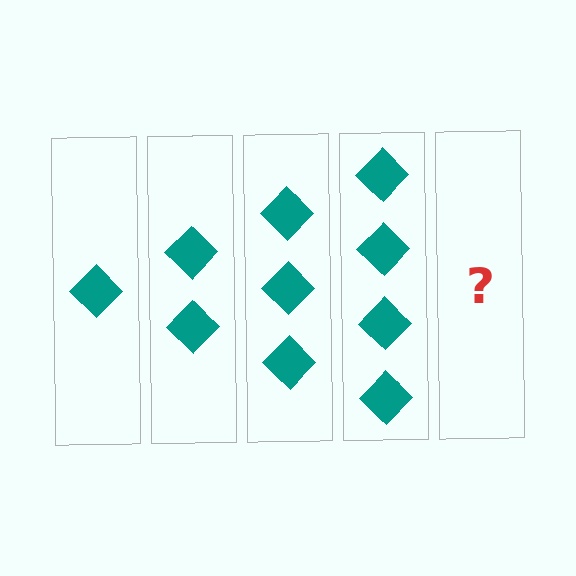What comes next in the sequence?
The next element should be 5 diamonds.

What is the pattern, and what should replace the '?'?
The pattern is that each step adds one more diamond. The '?' should be 5 diamonds.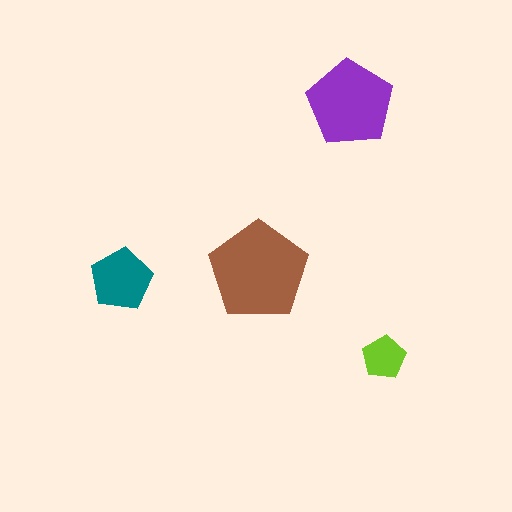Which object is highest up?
The purple pentagon is topmost.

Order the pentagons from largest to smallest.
the brown one, the purple one, the teal one, the lime one.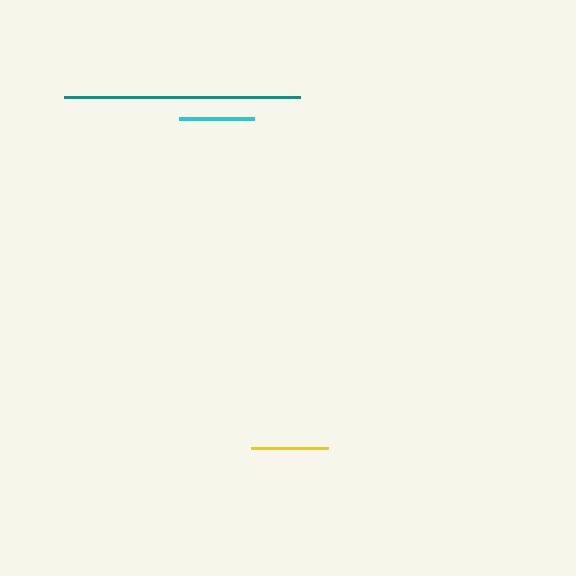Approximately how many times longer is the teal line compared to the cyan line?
The teal line is approximately 3.2 times the length of the cyan line.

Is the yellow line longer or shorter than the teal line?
The teal line is longer than the yellow line.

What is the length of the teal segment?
The teal segment is approximately 236 pixels long.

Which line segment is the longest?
The teal line is the longest at approximately 236 pixels.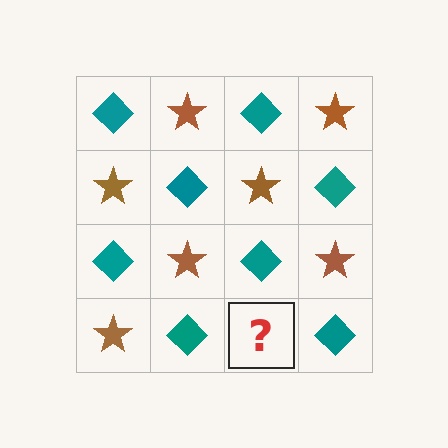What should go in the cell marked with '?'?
The missing cell should contain a brown star.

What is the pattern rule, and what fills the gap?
The rule is that it alternates teal diamond and brown star in a checkerboard pattern. The gap should be filled with a brown star.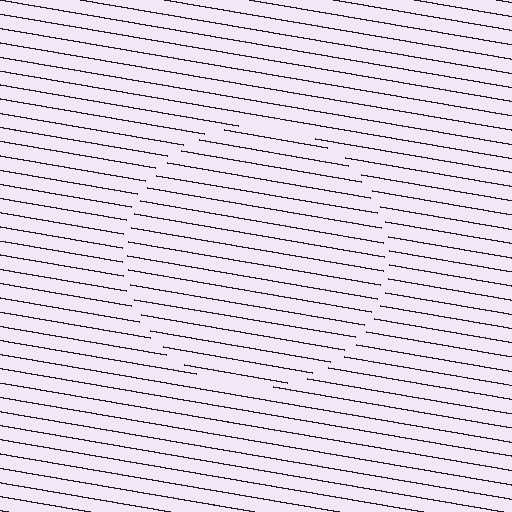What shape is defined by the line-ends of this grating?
An illusory circle. The interior of the shape contains the same grating, shifted by half a period — the contour is defined by the phase discontinuity where line-ends from the inner and outer gratings abut.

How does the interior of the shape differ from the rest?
The interior of the shape contains the same grating, shifted by half a period — the contour is defined by the phase discontinuity where line-ends from the inner and outer gratings abut.